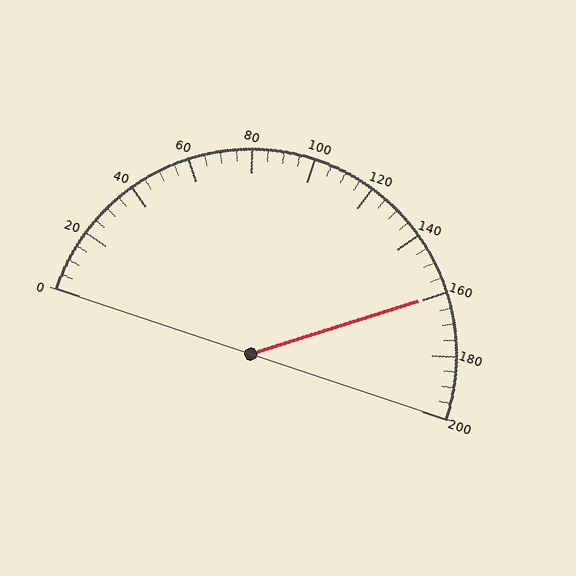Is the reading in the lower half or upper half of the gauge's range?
The reading is in the upper half of the range (0 to 200).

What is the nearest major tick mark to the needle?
The nearest major tick mark is 160.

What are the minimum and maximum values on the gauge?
The gauge ranges from 0 to 200.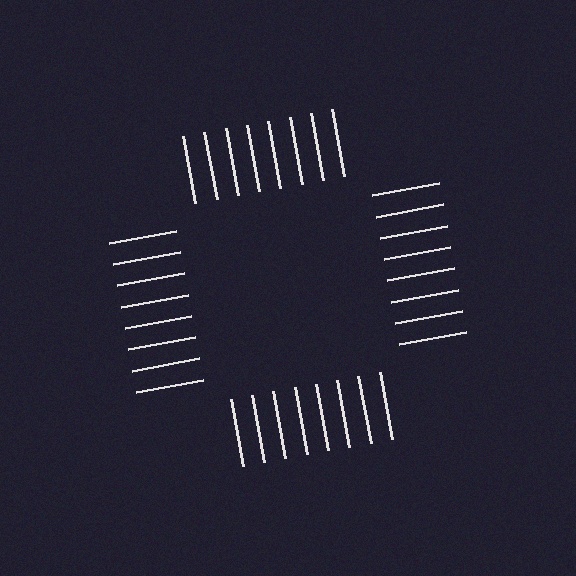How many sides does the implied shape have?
4 sides — the line-ends trace a square.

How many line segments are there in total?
32 — 8 along each of the 4 edges.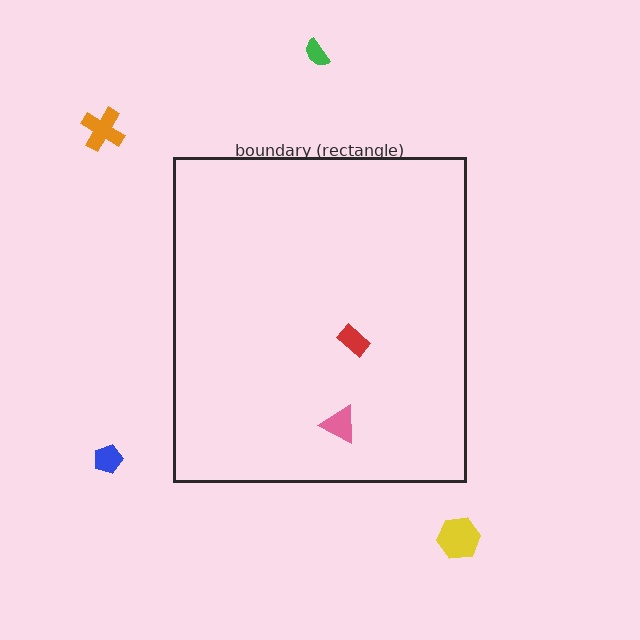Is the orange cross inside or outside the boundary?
Outside.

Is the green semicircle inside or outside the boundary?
Outside.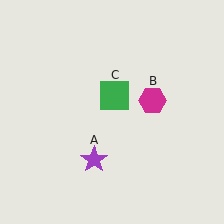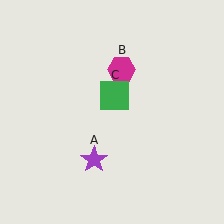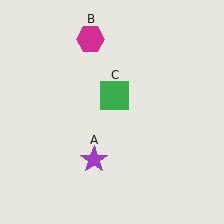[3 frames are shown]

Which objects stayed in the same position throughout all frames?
Purple star (object A) and green square (object C) remained stationary.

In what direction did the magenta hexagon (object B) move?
The magenta hexagon (object B) moved up and to the left.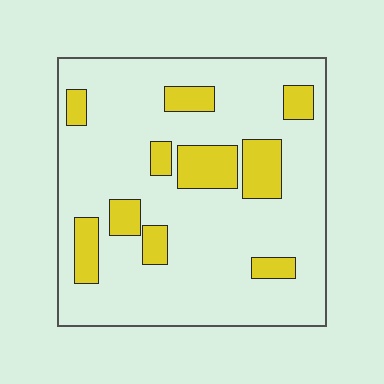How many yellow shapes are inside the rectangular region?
10.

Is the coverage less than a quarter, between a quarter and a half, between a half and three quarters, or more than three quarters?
Less than a quarter.